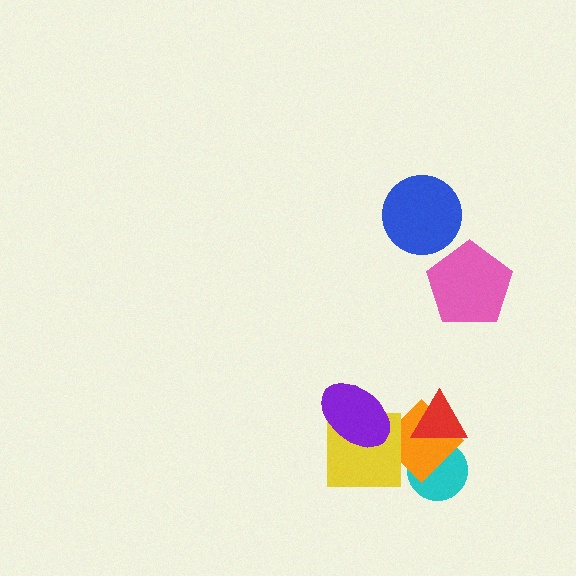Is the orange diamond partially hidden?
Yes, it is partially covered by another shape.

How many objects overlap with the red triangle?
2 objects overlap with the red triangle.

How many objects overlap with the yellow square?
2 objects overlap with the yellow square.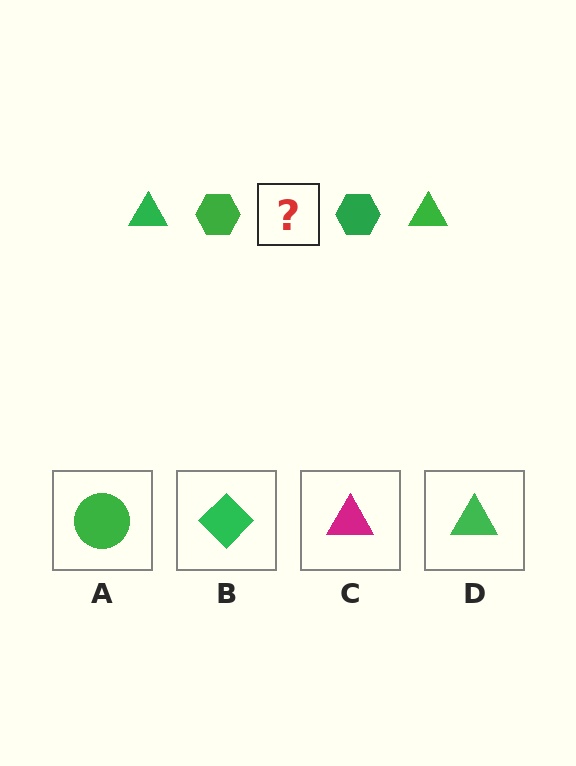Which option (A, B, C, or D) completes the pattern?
D.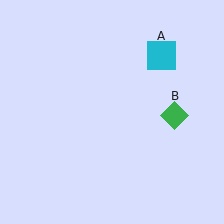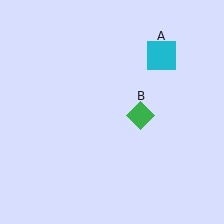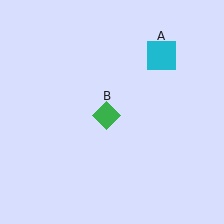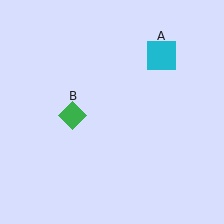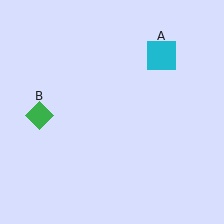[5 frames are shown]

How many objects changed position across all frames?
1 object changed position: green diamond (object B).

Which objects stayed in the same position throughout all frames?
Cyan square (object A) remained stationary.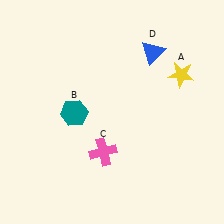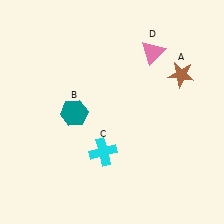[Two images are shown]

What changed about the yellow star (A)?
In Image 1, A is yellow. In Image 2, it changed to brown.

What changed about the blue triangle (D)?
In Image 1, D is blue. In Image 2, it changed to pink.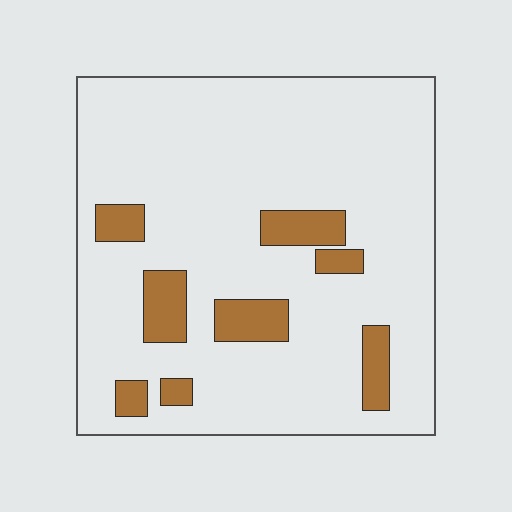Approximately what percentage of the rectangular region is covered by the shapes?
Approximately 15%.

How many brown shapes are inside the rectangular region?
8.